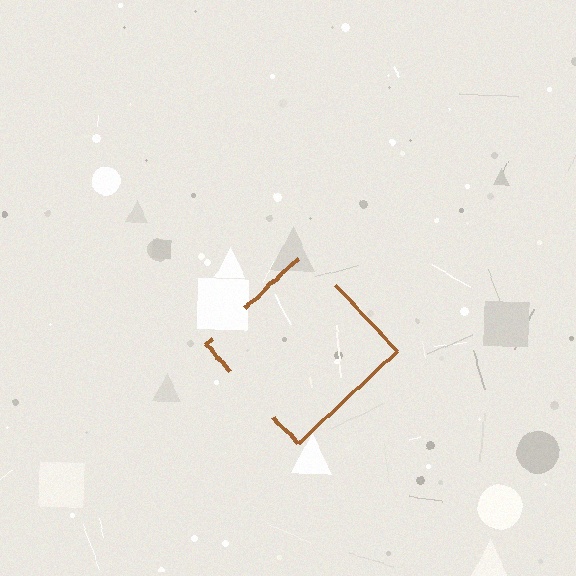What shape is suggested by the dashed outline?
The dashed outline suggests a diamond.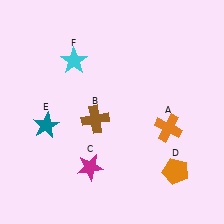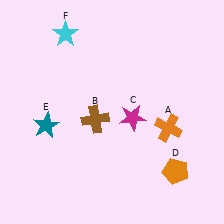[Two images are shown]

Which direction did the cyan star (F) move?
The cyan star (F) moved up.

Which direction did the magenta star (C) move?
The magenta star (C) moved up.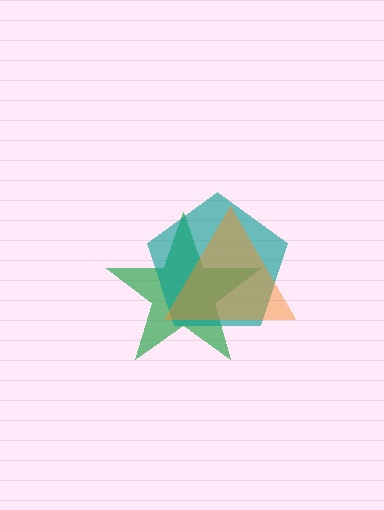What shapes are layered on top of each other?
The layered shapes are: a green star, a teal pentagon, an orange triangle.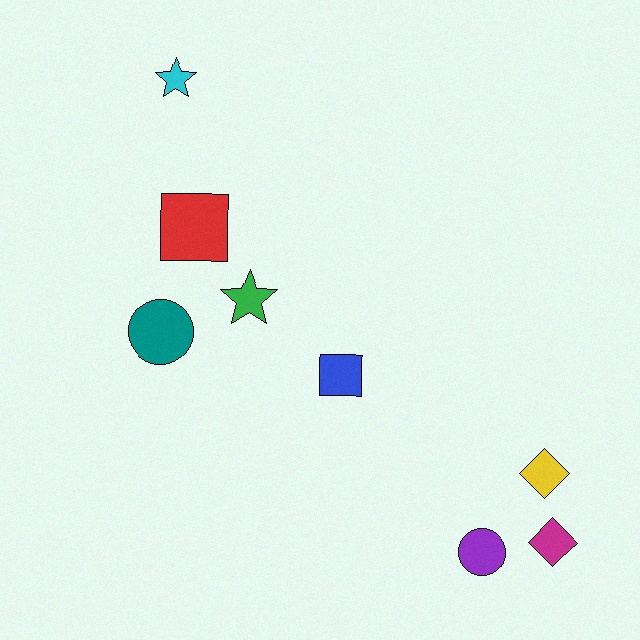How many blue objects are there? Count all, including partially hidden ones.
There is 1 blue object.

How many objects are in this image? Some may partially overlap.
There are 8 objects.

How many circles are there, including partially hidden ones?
There are 2 circles.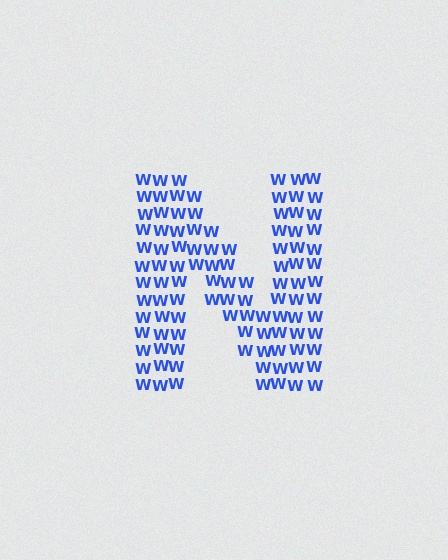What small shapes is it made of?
It is made of small letter W's.